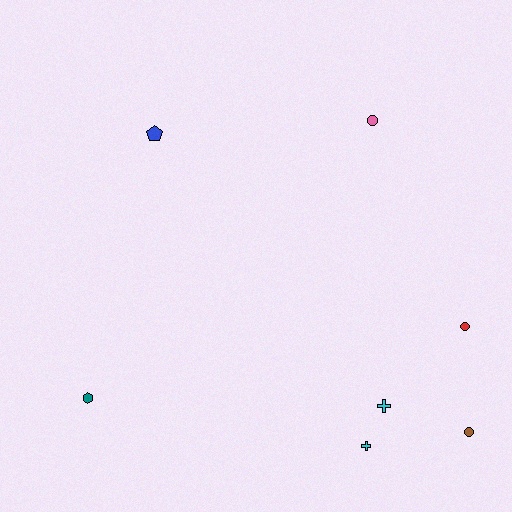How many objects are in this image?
There are 7 objects.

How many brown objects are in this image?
There is 1 brown object.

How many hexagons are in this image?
There is 1 hexagon.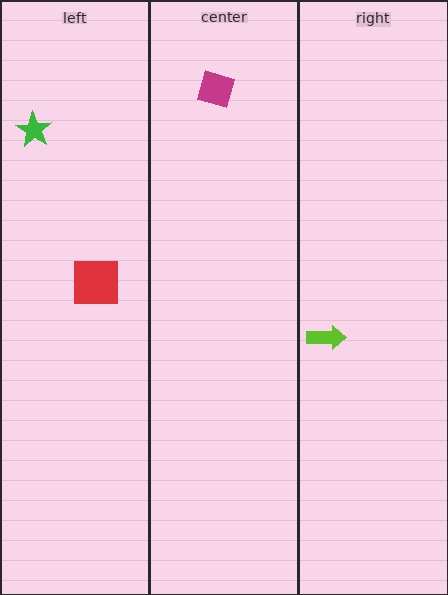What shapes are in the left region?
The green star, the red square.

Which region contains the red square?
The left region.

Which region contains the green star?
The left region.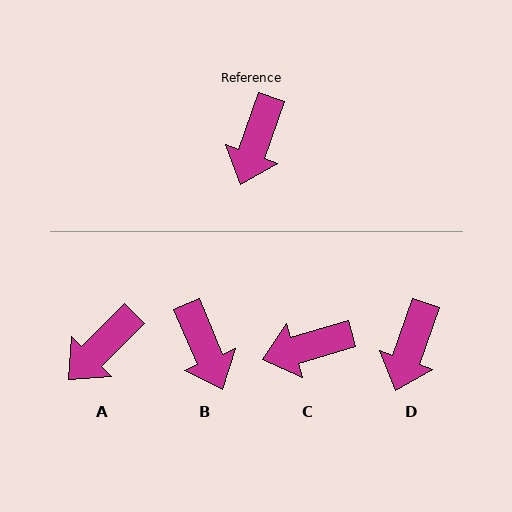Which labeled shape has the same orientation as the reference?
D.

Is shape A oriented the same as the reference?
No, it is off by about 25 degrees.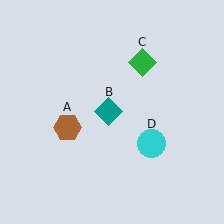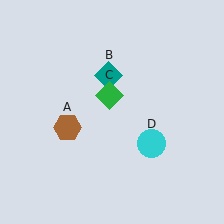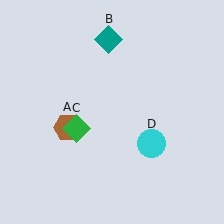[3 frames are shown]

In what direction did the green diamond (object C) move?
The green diamond (object C) moved down and to the left.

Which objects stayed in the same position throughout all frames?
Brown hexagon (object A) and cyan circle (object D) remained stationary.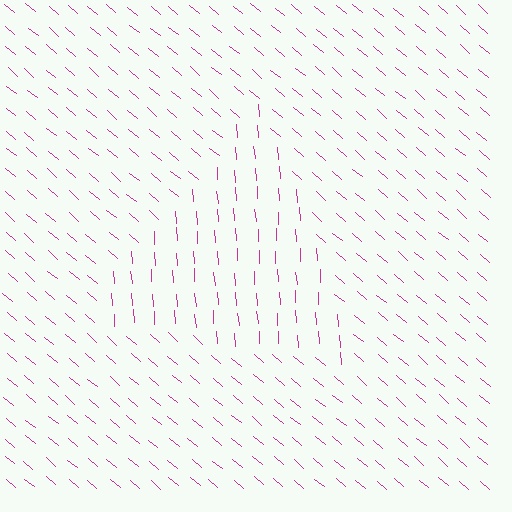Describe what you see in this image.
The image is filled with small magenta line segments. A triangle region in the image has lines oriented differently from the surrounding lines, creating a visible texture boundary.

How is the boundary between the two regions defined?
The boundary is defined purely by a change in line orientation (approximately 45 degrees difference). All lines are the same color and thickness.